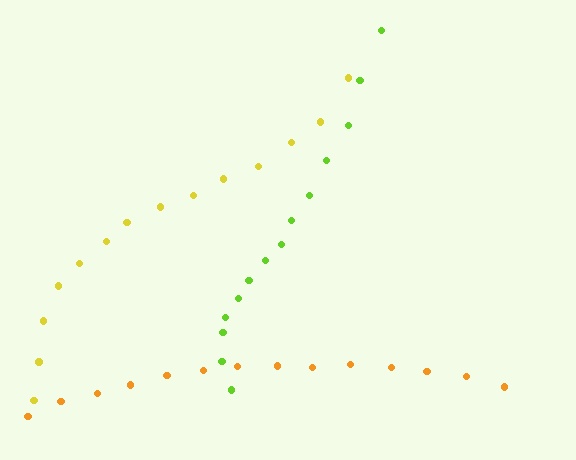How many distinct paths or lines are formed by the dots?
There are 3 distinct paths.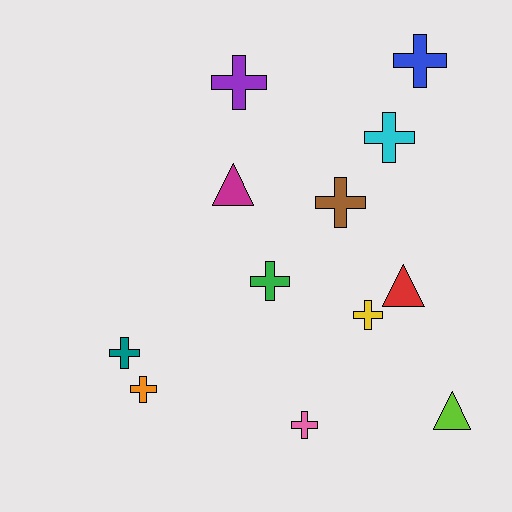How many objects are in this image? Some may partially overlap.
There are 12 objects.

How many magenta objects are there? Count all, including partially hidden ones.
There is 1 magenta object.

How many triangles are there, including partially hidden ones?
There are 3 triangles.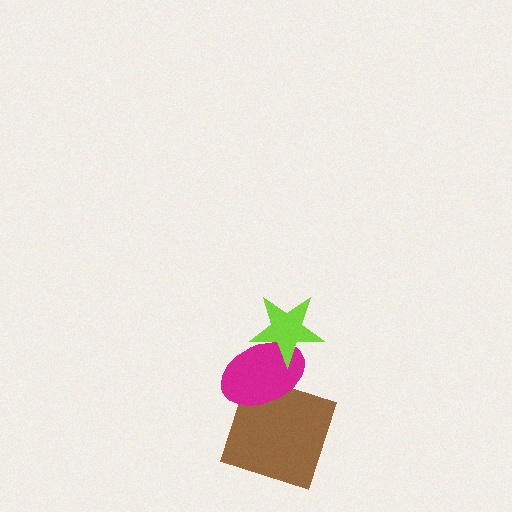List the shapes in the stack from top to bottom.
From top to bottom: the lime star, the magenta ellipse, the brown square.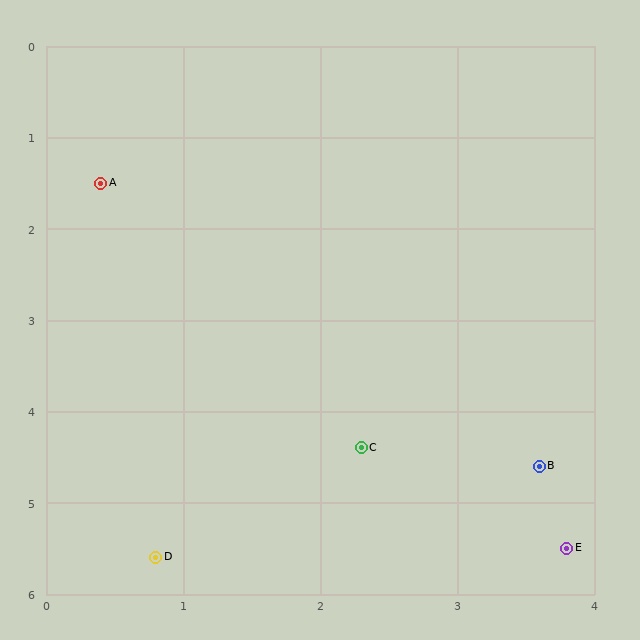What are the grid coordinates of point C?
Point C is at approximately (2.3, 4.4).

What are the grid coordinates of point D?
Point D is at approximately (0.8, 5.6).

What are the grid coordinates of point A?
Point A is at approximately (0.4, 1.5).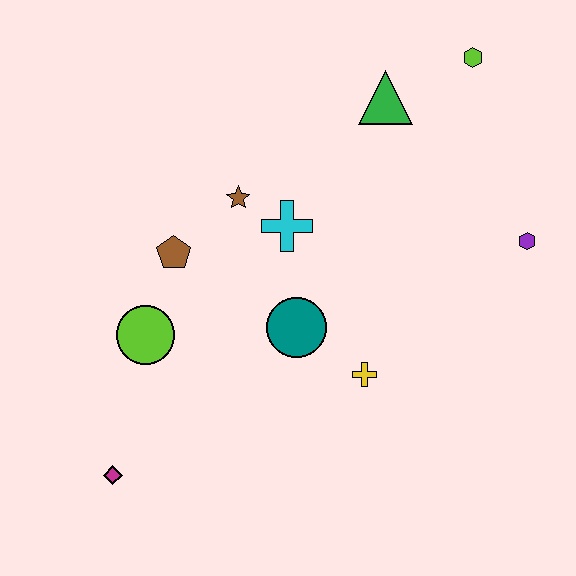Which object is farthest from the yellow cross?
The lime hexagon is farthest from the yellow cross.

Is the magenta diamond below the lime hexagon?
Yes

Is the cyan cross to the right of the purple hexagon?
No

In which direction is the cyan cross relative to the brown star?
The cyan cross is to the right of the brown star.